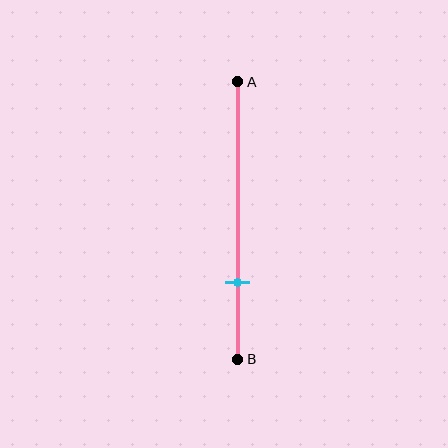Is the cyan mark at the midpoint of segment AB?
No, the mark is at about 70% from A, not at the 50% midpoint.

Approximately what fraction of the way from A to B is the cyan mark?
The cyan mark is approximately 70% of the way from A to B.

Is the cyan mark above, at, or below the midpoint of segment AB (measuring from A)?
The cyan mark is below the midpoint of segment AB.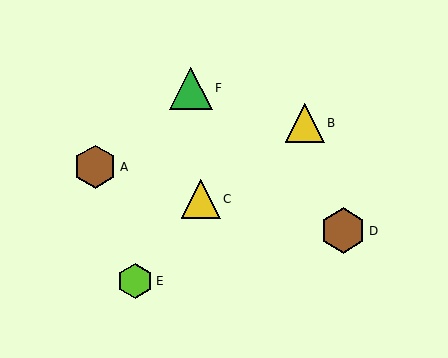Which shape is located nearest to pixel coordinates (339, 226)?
The brown hexagon (labeled D) at (343, 231) is nearest to that location.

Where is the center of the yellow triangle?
The center of the yellow triangle is at (201, 199).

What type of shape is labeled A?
Shape A is a brown hexagon.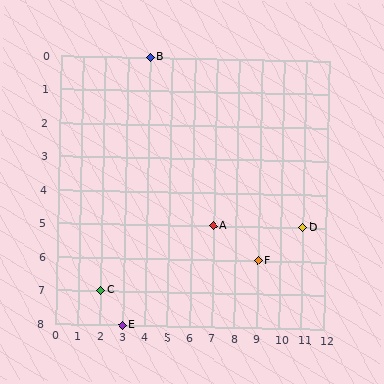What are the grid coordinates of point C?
Point C is at grid coordinates (2, 7).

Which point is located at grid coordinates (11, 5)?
Point D is at (11, 5).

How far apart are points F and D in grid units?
Points F and D are 2 columns and 1 row apart (about 2.2 grid units diagonally).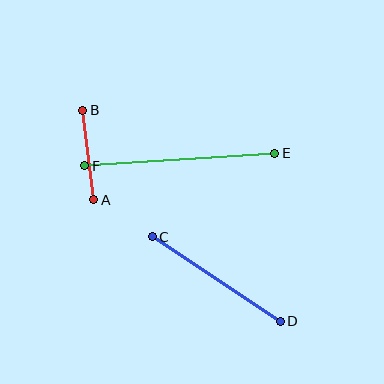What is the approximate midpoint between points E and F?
The midpoint is at approximately (180, 159) pixels.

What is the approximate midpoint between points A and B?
The midpoint is at approximately (88, 155) pixels.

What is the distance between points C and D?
The distance is approximately 153 pixels.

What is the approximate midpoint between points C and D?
The midpoint is at approximately (216, 279) pixels.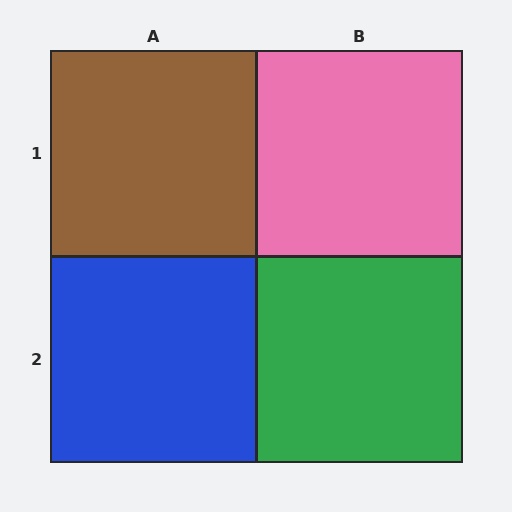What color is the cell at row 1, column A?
Brown.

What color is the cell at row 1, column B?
Pink.